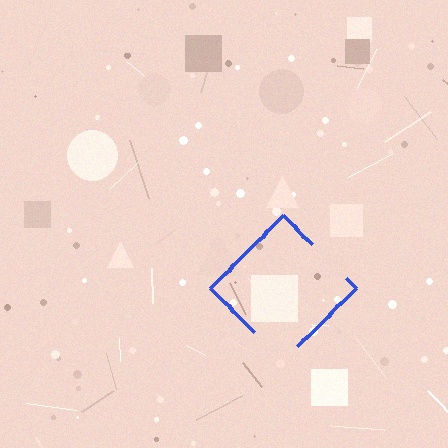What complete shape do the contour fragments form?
The contour fragments form a diamond.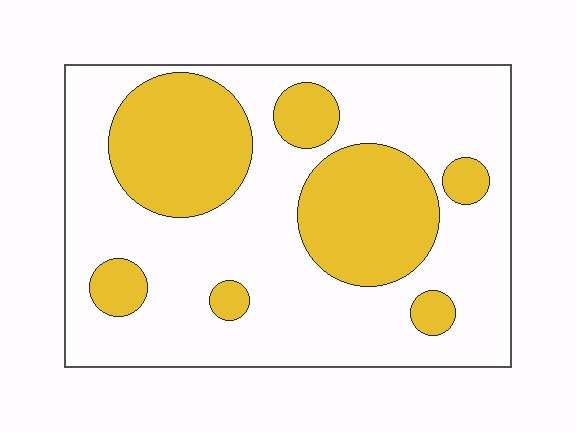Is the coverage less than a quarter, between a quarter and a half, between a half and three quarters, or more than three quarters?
Between a quarter and a half.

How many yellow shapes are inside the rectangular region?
7.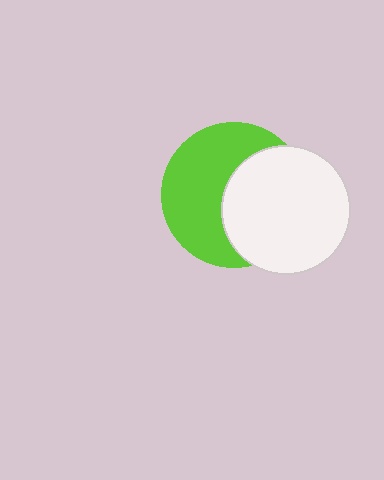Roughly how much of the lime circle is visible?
About half of it is visible (roughly 54%).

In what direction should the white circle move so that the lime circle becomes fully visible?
The white circle should move right. That is the shortest direction to clear the overlap and leave the lime circle fully visible.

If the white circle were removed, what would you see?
You would see the complete lime circle.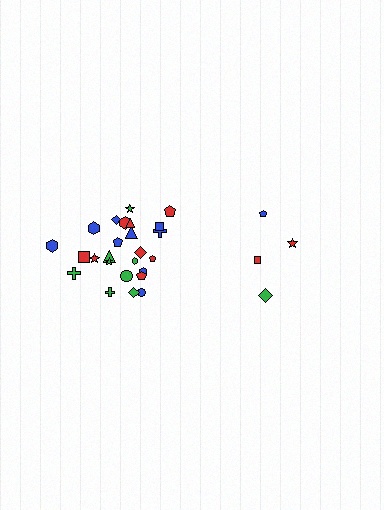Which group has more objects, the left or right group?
The left group.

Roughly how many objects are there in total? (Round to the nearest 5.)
Roughly 30 objects in total.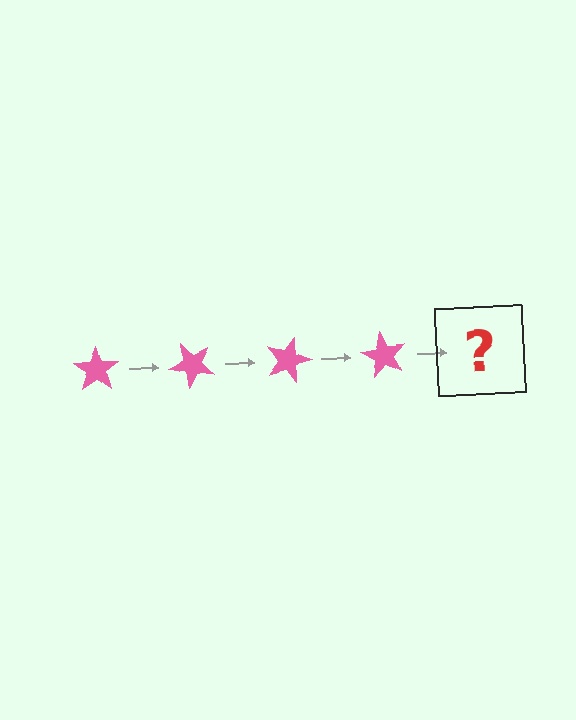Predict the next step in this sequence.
The next step is a pink star rotated 180 degrees.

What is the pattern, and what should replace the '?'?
The pattern is that the star rotates 45 degrees each step. The '?' should be a pink star rotated 180 degrees.